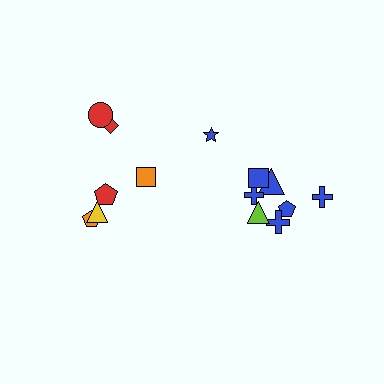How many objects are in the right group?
There are 8 objects.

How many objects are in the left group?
There are 6 objects.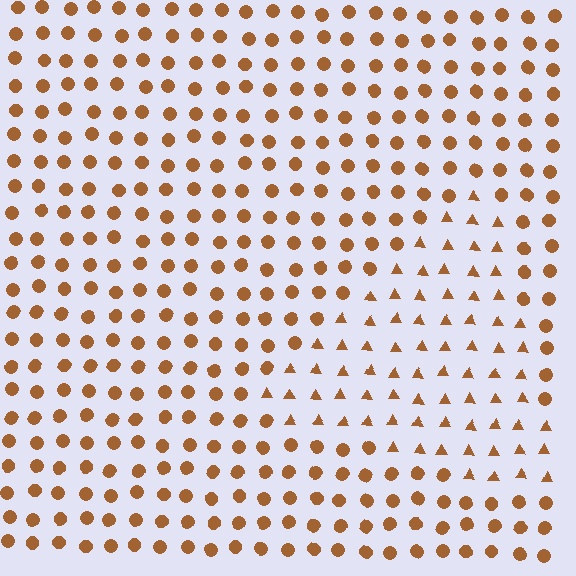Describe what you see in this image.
The image is filled with small brown elements arranged in a uniform grid. A triangle-shaped region contains triangles, while the surrounding area contains circles. The boundary is defined purely by the change in element shape.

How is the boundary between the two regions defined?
The boundary is defined by a change in element shape: triangles inside vs. circles outside. All elements share the same color and spacing.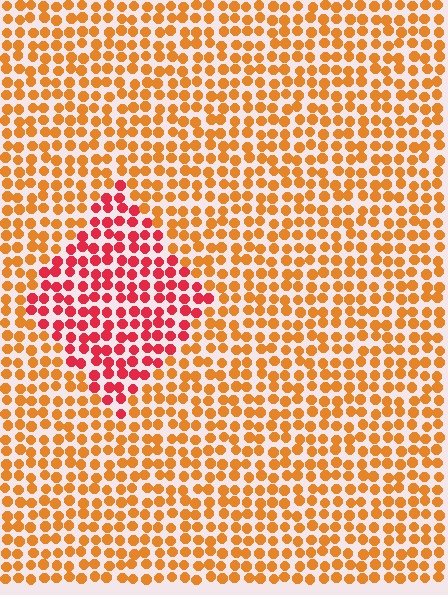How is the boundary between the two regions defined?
The boundary is defined purely by a slight shift in hue (about 39 degrees). Spacing, size, and orientation are identical on both sides.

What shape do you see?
I see a diamond.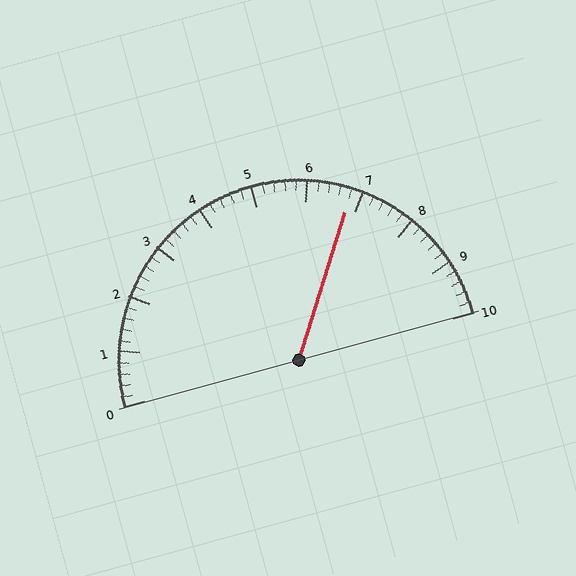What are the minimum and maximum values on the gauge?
The gauge ranges from 0 to 10.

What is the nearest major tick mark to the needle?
The nearest major tick mark is 7.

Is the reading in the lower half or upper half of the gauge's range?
The reading is in the upper half of the range (0 to 10).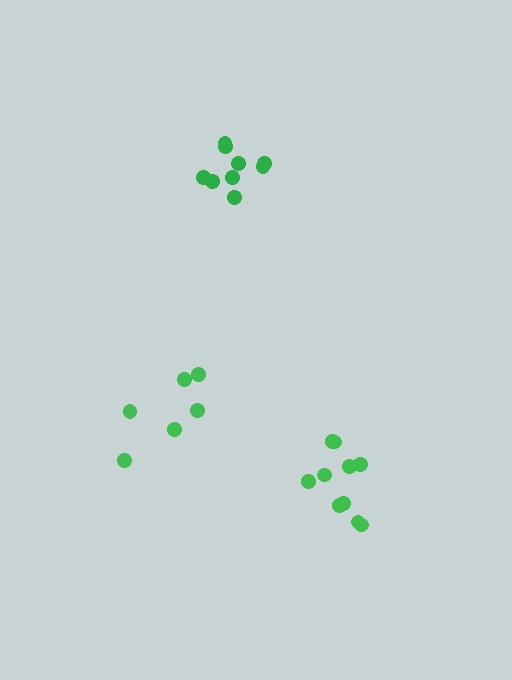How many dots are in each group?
Group 1: 6 dots, Group 2: 10 dots, Group 3: 9 dots (25 total).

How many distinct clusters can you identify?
There are 3 distinct clusters.